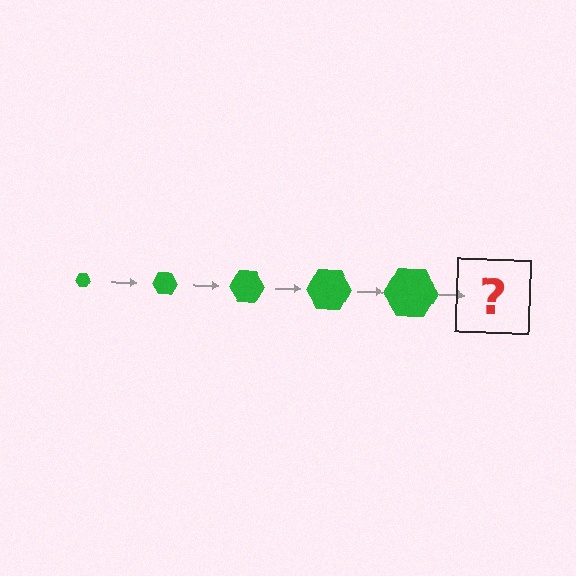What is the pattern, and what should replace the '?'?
The pattern is that the hexagon gets progressively larger each step. The '?' should be a green hexagon, larger than the previous one.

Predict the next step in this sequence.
The next step is a green hexagon, larger than the previous one.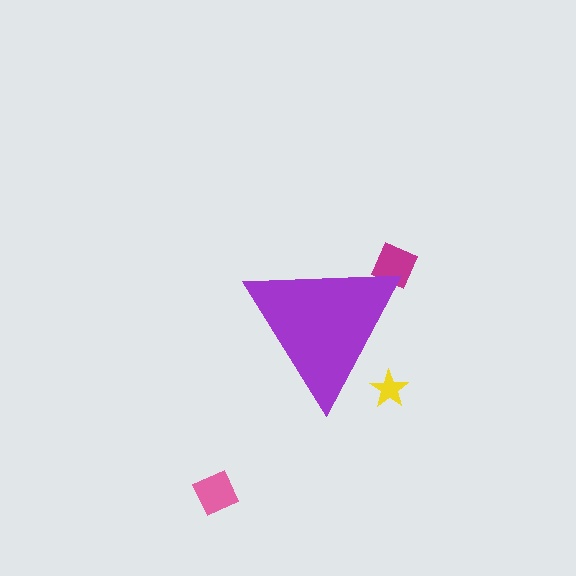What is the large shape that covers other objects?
A purple triangle.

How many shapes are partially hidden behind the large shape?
2 shapes are partially hidden.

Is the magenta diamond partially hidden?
Yes, the magenta diamond is partially hidden behind the purple triangle.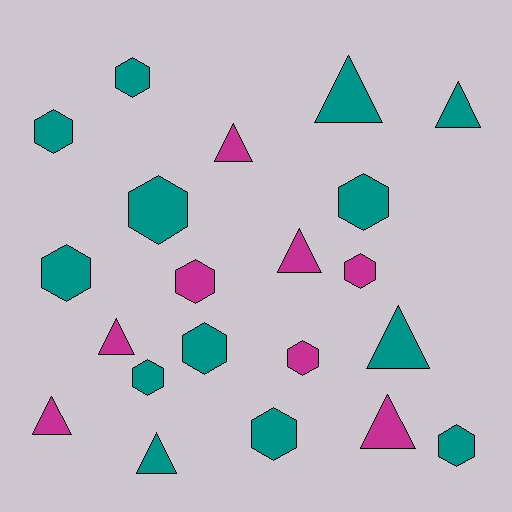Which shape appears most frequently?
Hexagon, with 12 objects.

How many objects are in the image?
There are 21 objects.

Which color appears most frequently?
Teal, with 13 objects.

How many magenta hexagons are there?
There are 3 magenta hexagons.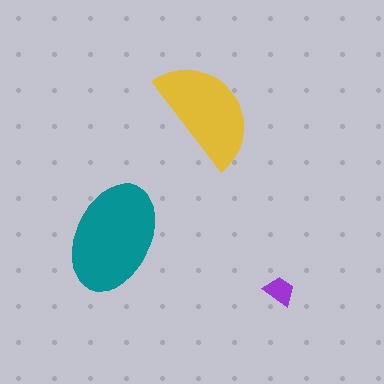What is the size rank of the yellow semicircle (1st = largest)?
2nd.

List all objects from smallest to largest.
The purple trapezoid, the yellow semicircle, the teal ellipse.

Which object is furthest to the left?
The teal ellipse is leftmost.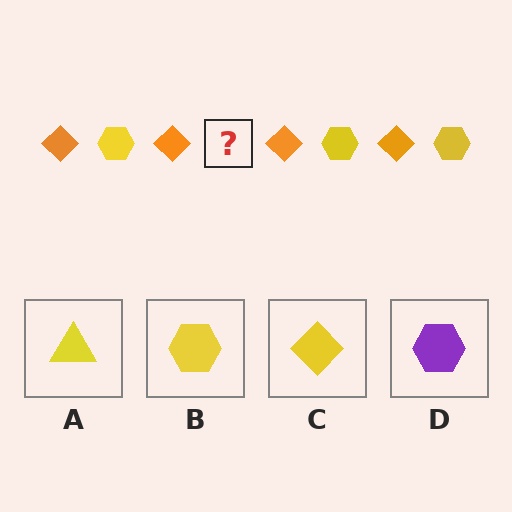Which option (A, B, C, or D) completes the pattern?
B.